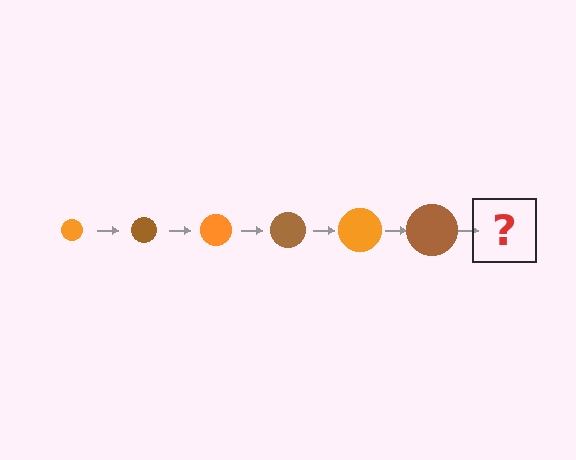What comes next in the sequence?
The next element should be an orange circle, larger than the previous one.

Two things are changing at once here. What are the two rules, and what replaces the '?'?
The two rules are that the circle grows larger each step and the color cycles through orange and brown. The '?' should be an orange circle, larger than the previous one.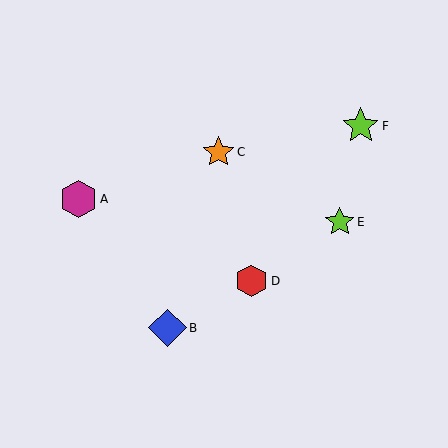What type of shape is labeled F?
Shape F is a lime star.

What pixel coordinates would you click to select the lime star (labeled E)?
Click at (340, 222) to select the lime star E.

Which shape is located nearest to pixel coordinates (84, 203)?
The magenta hexagon (labeled A) at (79, 199) is nearest to that location.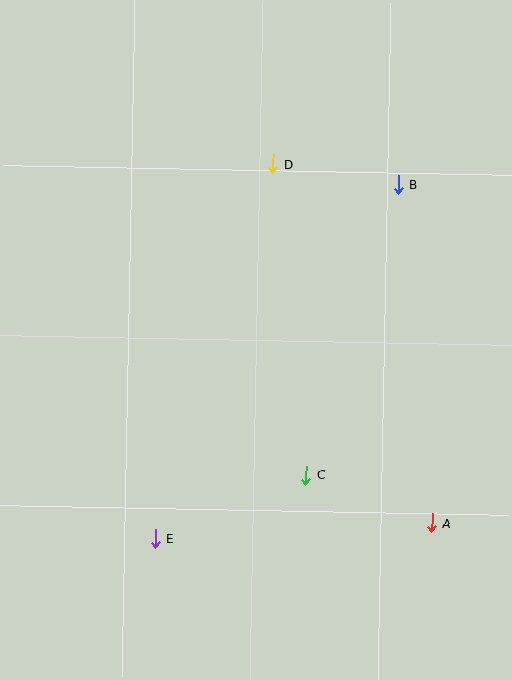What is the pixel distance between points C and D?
The distance between C and D is 313 pixels.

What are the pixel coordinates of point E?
Point E is at (156, 539).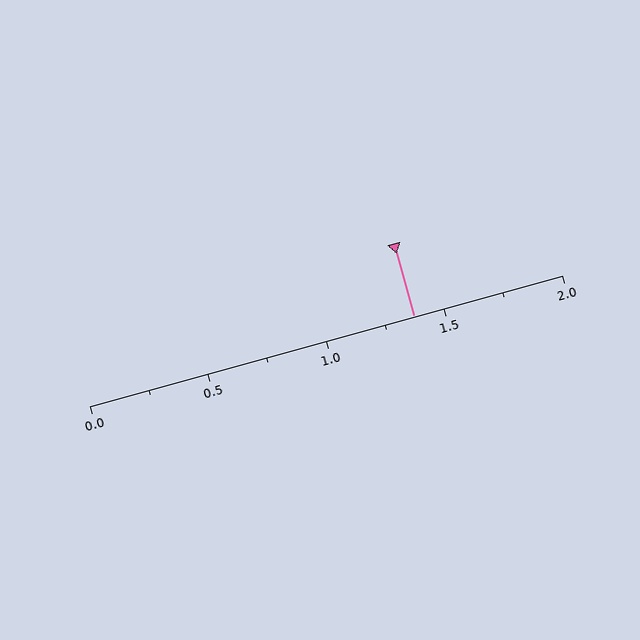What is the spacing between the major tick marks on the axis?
The major ticks are spaced 0.5 apart.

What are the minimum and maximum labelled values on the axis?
The axis runs from 0.0 to 2.0.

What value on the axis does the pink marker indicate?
The marker indicates approximately 1.38.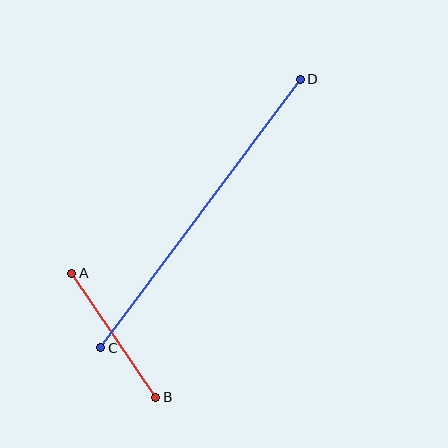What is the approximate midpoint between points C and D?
The midpoint is at approximately (201, 214) pixels.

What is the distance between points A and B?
The distance is approximately 150 pixels.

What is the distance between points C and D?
The distance is approximately 335 pixels.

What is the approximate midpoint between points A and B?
The midpoint is at approximately (114, 335) pixels.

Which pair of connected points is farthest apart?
Points C and D are farthest apart.